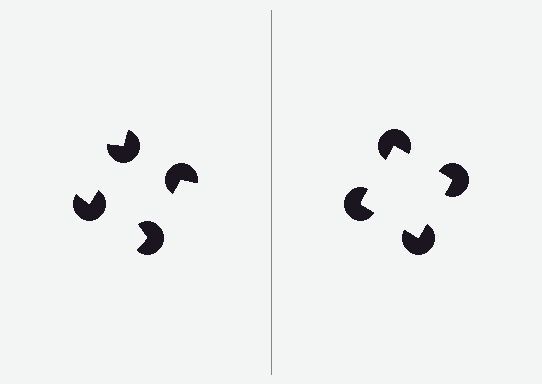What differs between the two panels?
The pac-man discs are positioned identically on both sides; only the wedge orientations differ. On the right they align to a square; on the left they are misaligned.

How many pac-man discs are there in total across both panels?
8 — 4 on each side.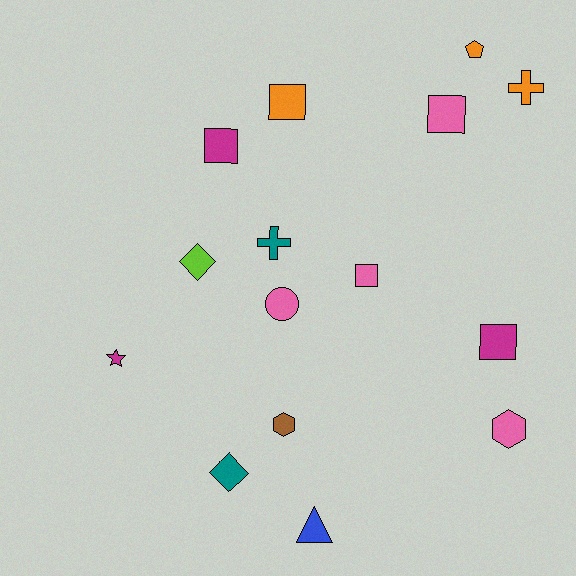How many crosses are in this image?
There are 2 crosses.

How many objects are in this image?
There are 15 objects.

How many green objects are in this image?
There are no green objects.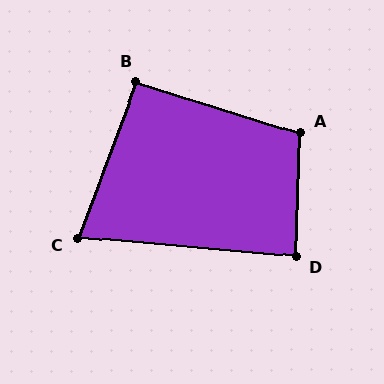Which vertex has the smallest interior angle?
C, at approximately 74 degrees.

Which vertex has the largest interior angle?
A, at approximately 106 degrees.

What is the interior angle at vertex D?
Approximately 87 degrees (approximately right).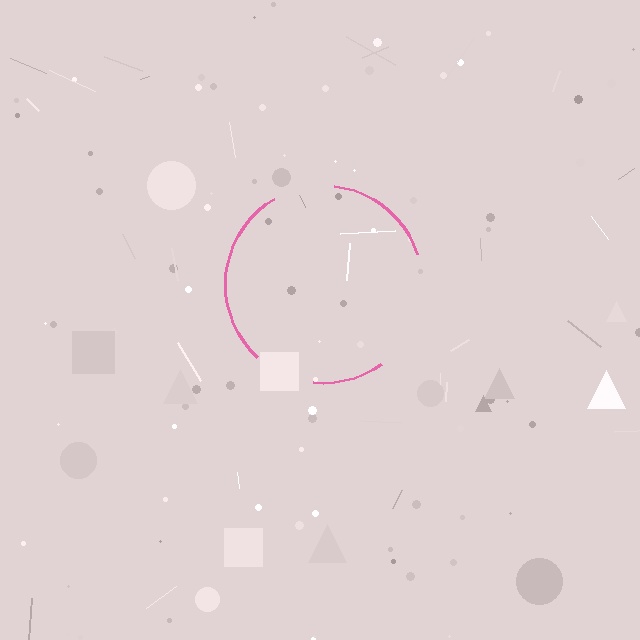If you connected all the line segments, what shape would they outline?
They would outline a circle.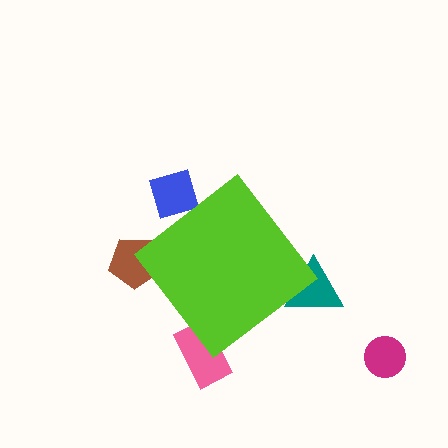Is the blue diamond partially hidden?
Yes, the blue diamond is partially hidden behind the lime diamond.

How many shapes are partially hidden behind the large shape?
4 shapes are partially hidden.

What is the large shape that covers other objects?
A lime diamond.